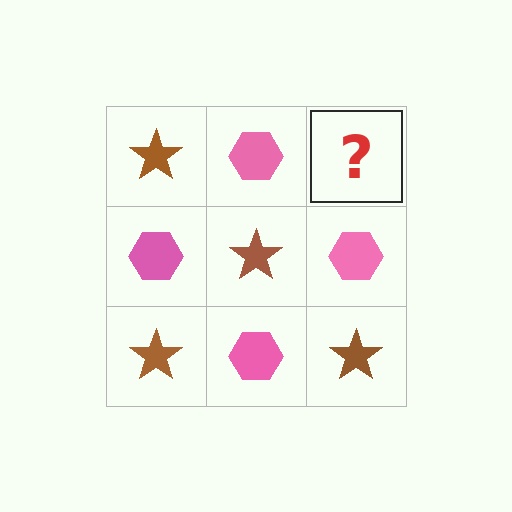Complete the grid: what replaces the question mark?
The question mark should be replaced with a brown star.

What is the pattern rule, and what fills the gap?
The rule is that it alternates brown star and pink hexagon in a checkerboard pattern. The gap should be filled with a brown star.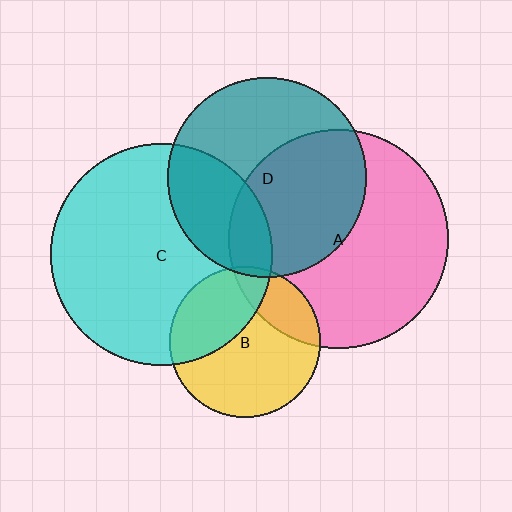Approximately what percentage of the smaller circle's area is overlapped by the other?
Approximately 35%.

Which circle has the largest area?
Circle C (cyan).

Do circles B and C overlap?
Yes.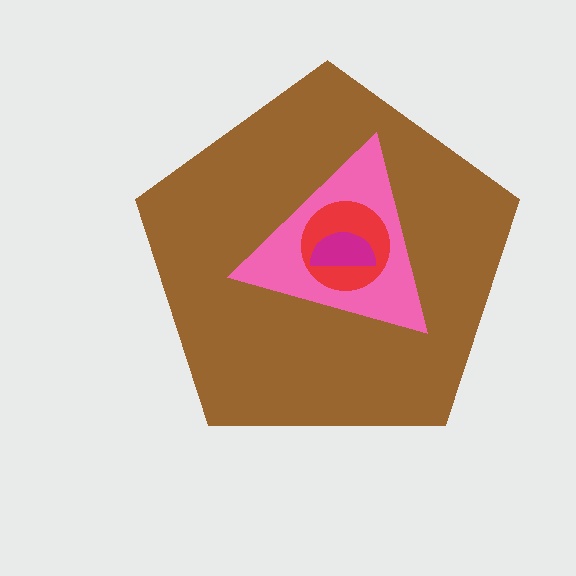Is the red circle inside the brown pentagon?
Yes.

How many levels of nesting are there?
4.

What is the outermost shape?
The brown pentagon.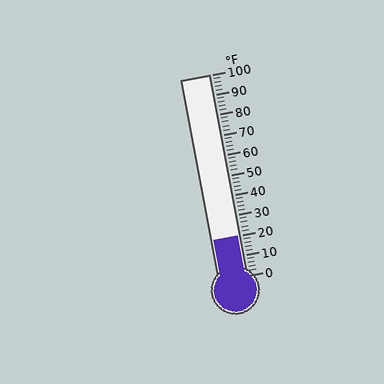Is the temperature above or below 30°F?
The temperature is below 30°F.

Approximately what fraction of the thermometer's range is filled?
The thermometer is filled to approximately 20% of its range.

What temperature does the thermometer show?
The thermometer shows approximately 20°F.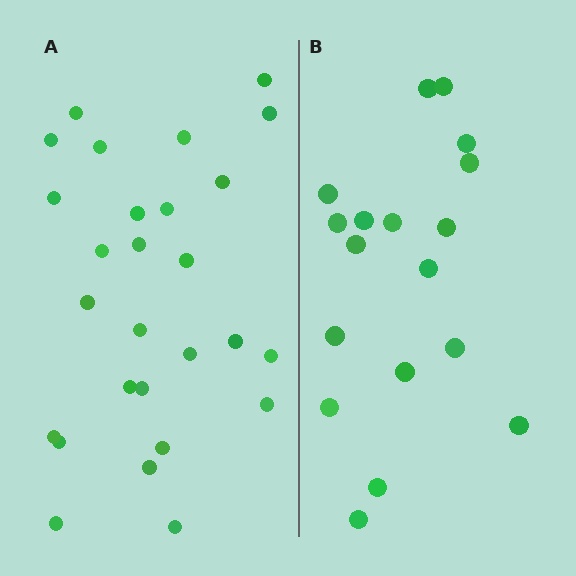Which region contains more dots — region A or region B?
Region A (the left region) has more dots.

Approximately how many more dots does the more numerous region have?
Region A has roughly 8 or so more dots than region B.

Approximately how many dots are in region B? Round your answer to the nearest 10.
About 20 dots. (The exact count is 18, which rounds to 20.)